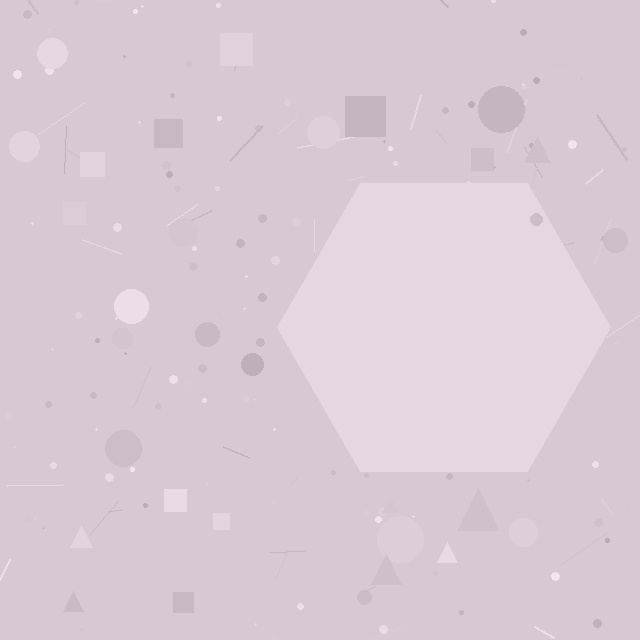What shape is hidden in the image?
A hexagon is hidden in the image.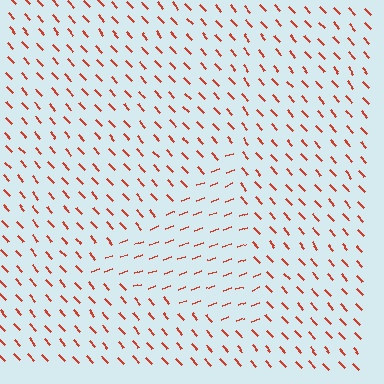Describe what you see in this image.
The image is filled with small red line segments. A triangle region in the image has lines oriented differently from the surrounding lines, creating a visible texture boundary.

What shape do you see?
I see a triangle.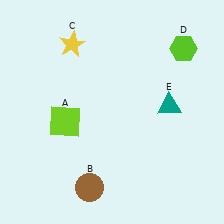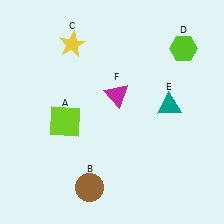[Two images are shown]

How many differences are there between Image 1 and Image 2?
There is 1 difference between the two images.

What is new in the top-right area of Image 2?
A magenta triangle (F) was added in the top-right area of Image 2.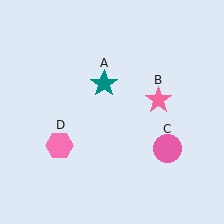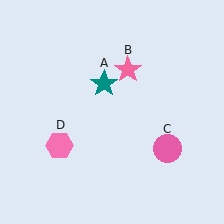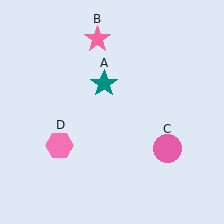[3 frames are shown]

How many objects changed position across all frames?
1 object changed position: pink star (object B).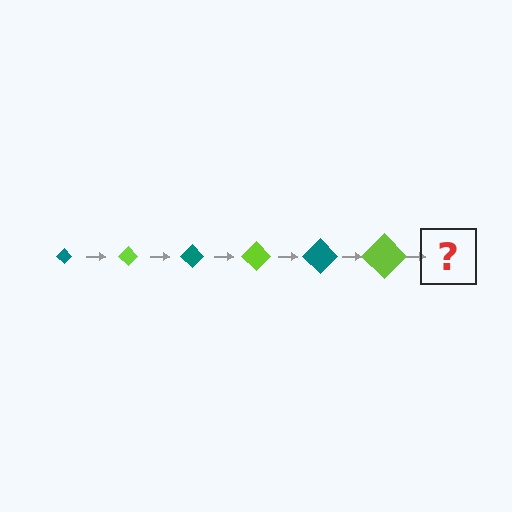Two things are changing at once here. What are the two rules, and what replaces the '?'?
The two rules are that the diamond grows larger each step and the color cycles through teal and lime. The '?' should be a teal diamond, larger than the previous one.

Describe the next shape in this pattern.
It should be a teal diamond, larger than the previous one.